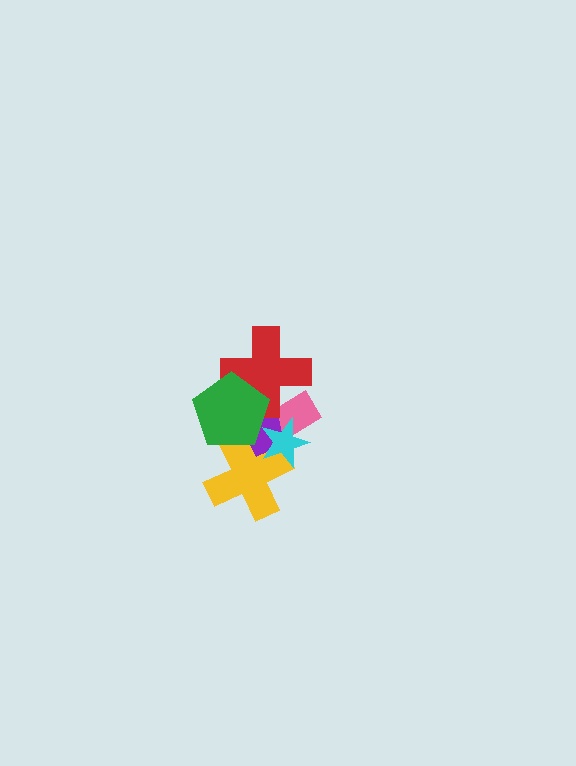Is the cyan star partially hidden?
No, no other shape covers it.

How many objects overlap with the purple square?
5 objects overlap with the purple square.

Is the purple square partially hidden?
Yes, it is partially covered by another shape.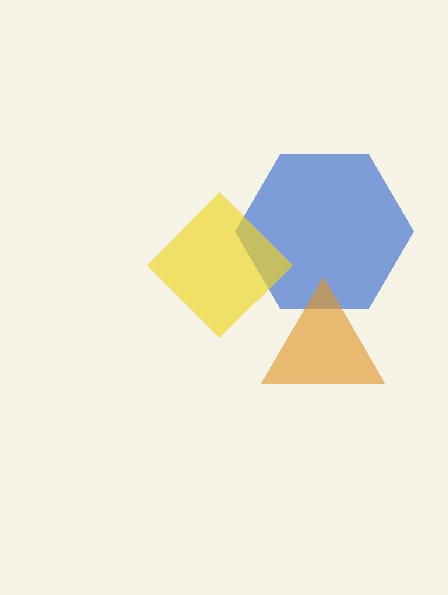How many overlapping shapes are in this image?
There are 3 overlapping shapes in the image.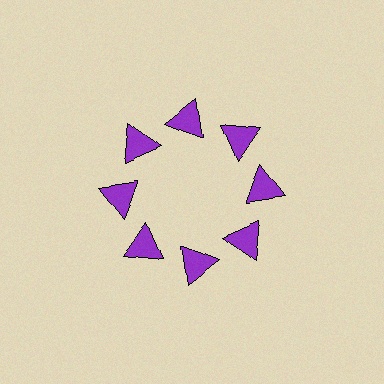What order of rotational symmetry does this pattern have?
This pattern has 8-fold rotational symmetry.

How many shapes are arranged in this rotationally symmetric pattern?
There are 8 shapes, arranged in 8 groups of 1.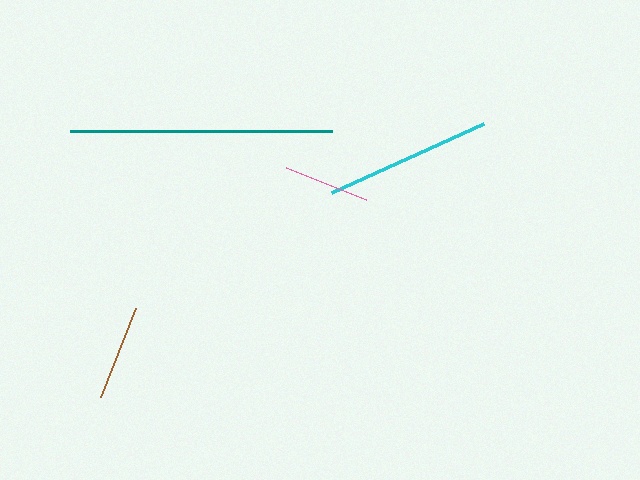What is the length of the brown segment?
The brown segment is approximately 96 pixels long.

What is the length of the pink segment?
The pink segment is approximately 86 pixels long.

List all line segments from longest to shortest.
From longest to shortest: teal, cyan, brown, pink.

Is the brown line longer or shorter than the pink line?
The brown line is longer than the pink line.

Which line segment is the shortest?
The pink line is the shortest at approximately 86 pixels.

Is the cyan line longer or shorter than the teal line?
The teal line is longer than the cyan line.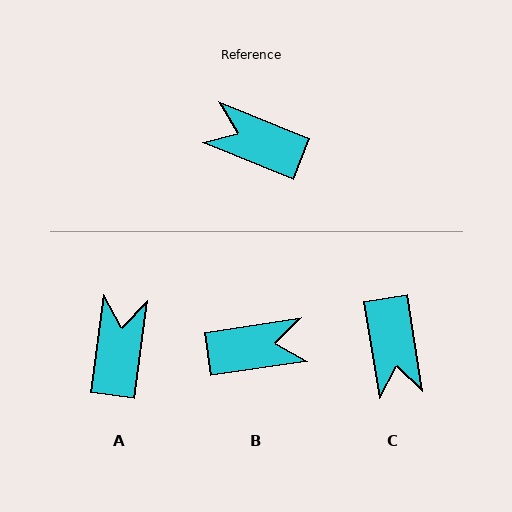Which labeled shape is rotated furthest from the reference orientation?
B, about 149 degrees away.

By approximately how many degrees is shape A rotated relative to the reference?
Approximately 75 degrees clockwise.